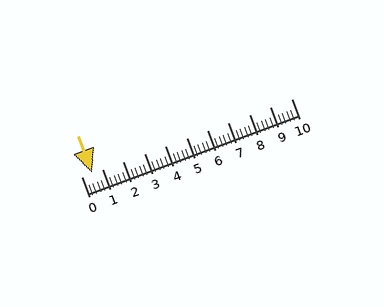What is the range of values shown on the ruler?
The ruler shows values from 0 to 10.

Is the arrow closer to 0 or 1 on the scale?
The arrow is closer to 1.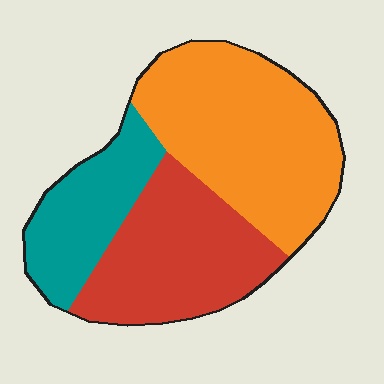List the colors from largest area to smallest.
From largest to smallest: orange, red, teal.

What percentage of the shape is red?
Red takes up between a third and a half of the shape.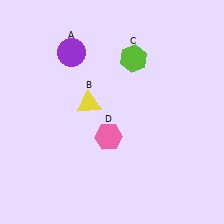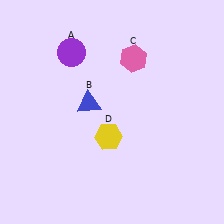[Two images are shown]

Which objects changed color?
B changed from yellow to blue. C changed from lime to pink. D changed from pink to yellow.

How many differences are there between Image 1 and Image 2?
There are 3 differences between the two images.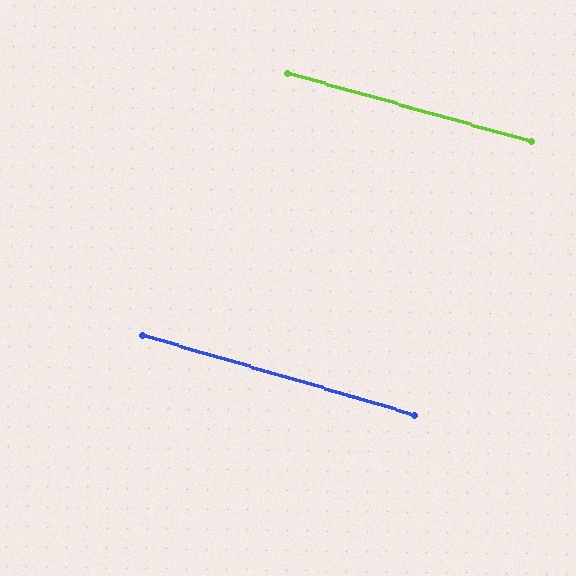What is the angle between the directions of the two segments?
Approximately 1 degree.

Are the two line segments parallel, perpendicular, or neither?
Parallel — their directions differ by only 0.7°.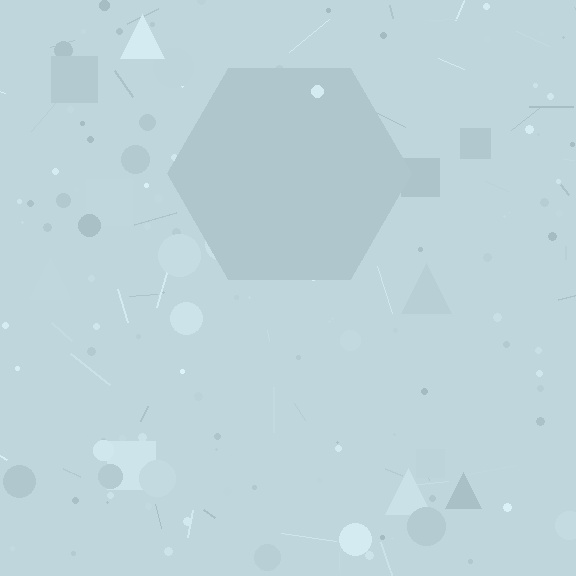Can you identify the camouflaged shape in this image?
The camouflaged shape is a hexagon.